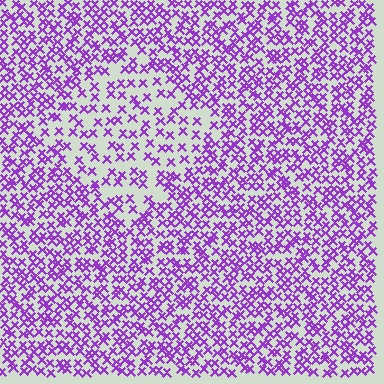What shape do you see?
I see a diamond.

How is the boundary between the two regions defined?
The boundary is defined by a change in element density (approximately 1.9x ratio). All elements are the same color, size, and shape.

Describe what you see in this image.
The image contains small purple elements arranged at two different densities. A diamond-shaped region is visible where the elements are less densely packed than the surrounding area.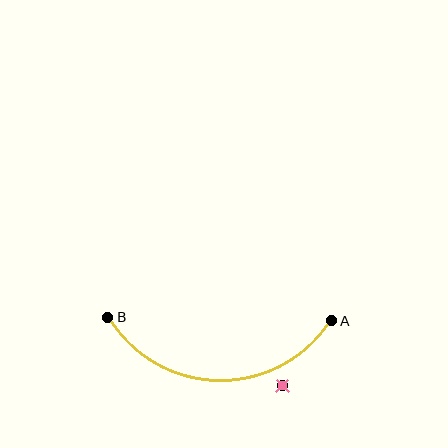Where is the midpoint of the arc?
The arc midpoint is the point on the curve farthest from the straight line joining A and B. It sits below that line.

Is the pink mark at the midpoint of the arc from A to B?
No — the pink mark does not lie on the arc at all. It sits slightly outside the curve.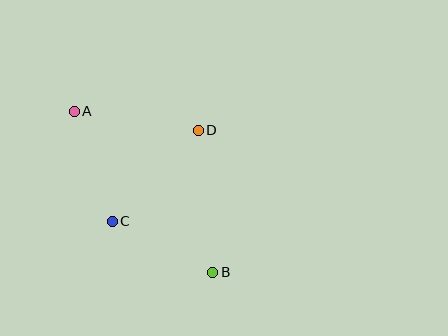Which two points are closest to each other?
Points B and C are closest to each other.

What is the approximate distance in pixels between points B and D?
The distance between B and D is approximately 143 pixels.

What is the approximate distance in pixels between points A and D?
The distance between A and D is approximately 126 pixels.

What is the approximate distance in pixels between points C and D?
The distance between C and D is approximately 126 pixels.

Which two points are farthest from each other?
Points A and B are farthest from each other.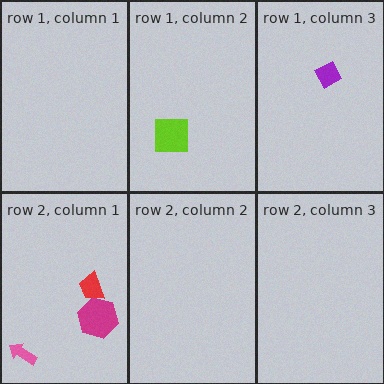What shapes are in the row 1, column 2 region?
The lime square.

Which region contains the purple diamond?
The row 1, column 3 region.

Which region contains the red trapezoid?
The row 2, column 1 region.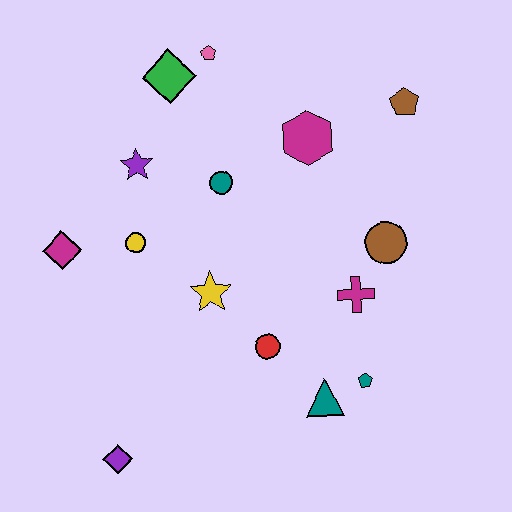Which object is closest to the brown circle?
The magenta cross is closest to the brown circle.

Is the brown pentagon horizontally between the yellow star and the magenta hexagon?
No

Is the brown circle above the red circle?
Yes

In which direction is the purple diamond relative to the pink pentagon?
The purple diamond is below the pink pentagon.